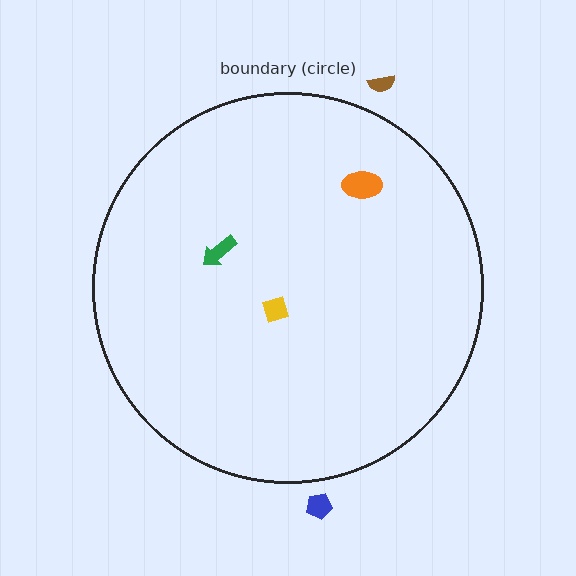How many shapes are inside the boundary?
3 inside, 2 outside.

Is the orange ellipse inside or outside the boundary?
Inside.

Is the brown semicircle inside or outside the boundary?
Outside.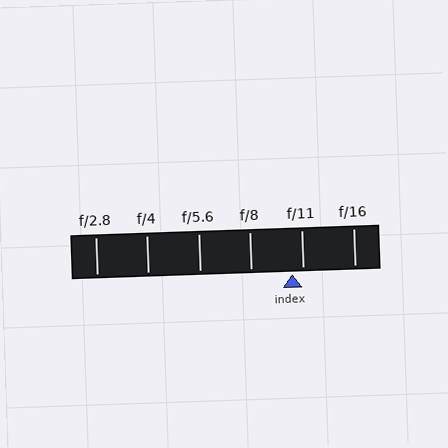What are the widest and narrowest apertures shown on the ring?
The widest aperture shown is f/2.8 and the narrowest is f/16.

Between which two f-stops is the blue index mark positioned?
The index mark is between f/8 and f/11.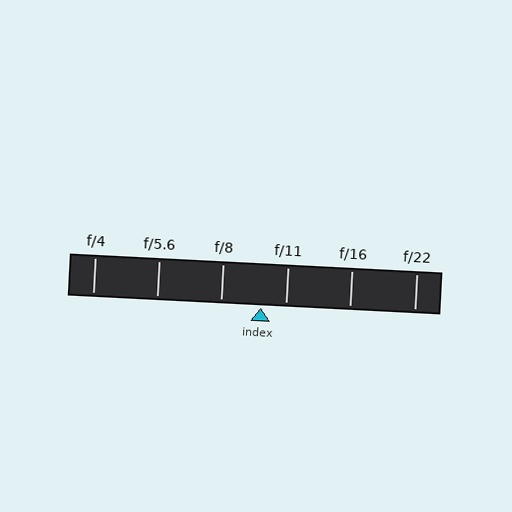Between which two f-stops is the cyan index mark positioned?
The index mark is between f/8 and f/11.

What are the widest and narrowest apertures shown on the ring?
The widest aperture shown is f/4 and the narrowest is f/22.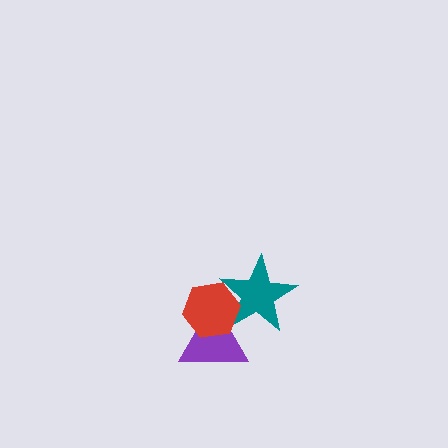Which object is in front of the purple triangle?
The red hexagon is in front of the purple triangle.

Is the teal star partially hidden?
Yes, it is partially covered by another shape.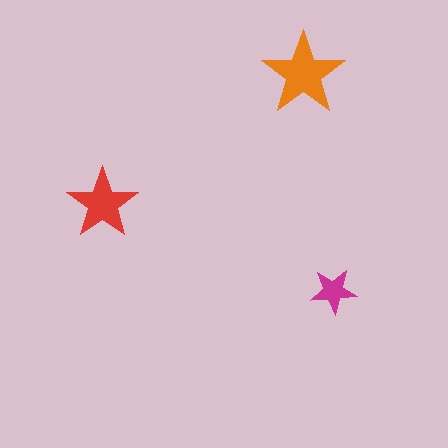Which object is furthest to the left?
The red star is leftmost.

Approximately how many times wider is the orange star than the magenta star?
About 2 times wider.